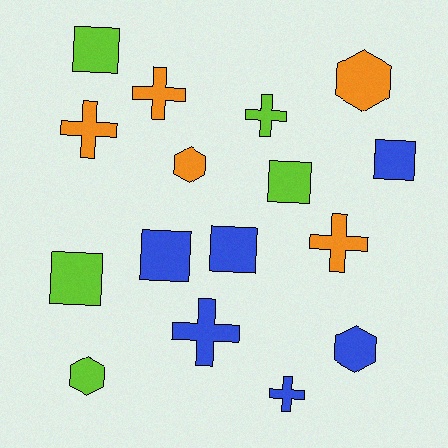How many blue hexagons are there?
There is 1 blue hexagon.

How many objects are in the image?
There are 16 objects.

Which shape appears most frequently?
Square, with 6 objects.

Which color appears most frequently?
Blue, with 6 objects.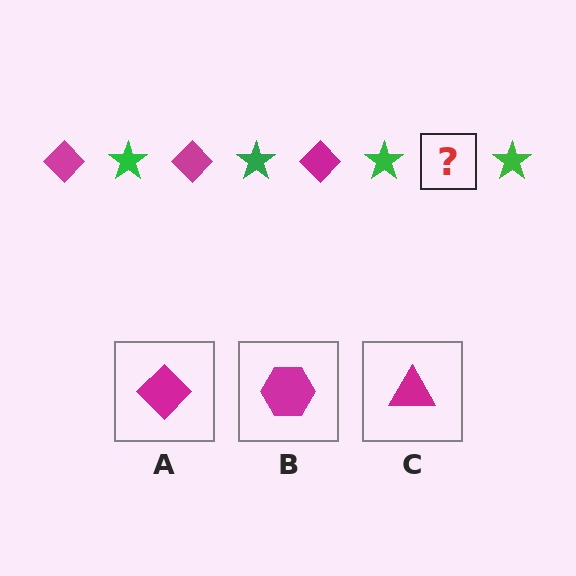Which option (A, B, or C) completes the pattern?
A.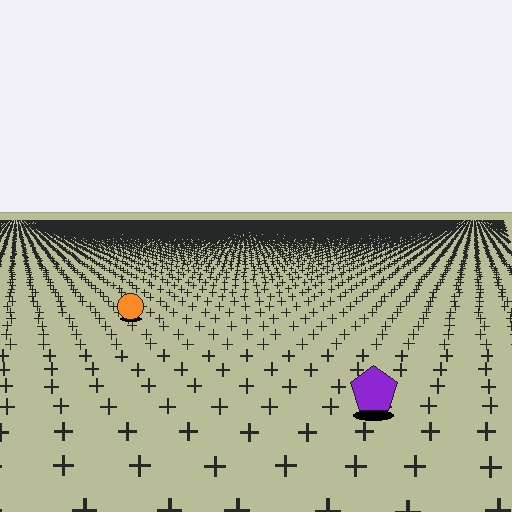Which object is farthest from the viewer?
The orange circle is farthest from the viewer. It appears smaller and the ground texture around it is denser.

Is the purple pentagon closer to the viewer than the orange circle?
Yes. The purple pentagon is closer — you can tell from the texture gradient: the ground texture is coarser near it.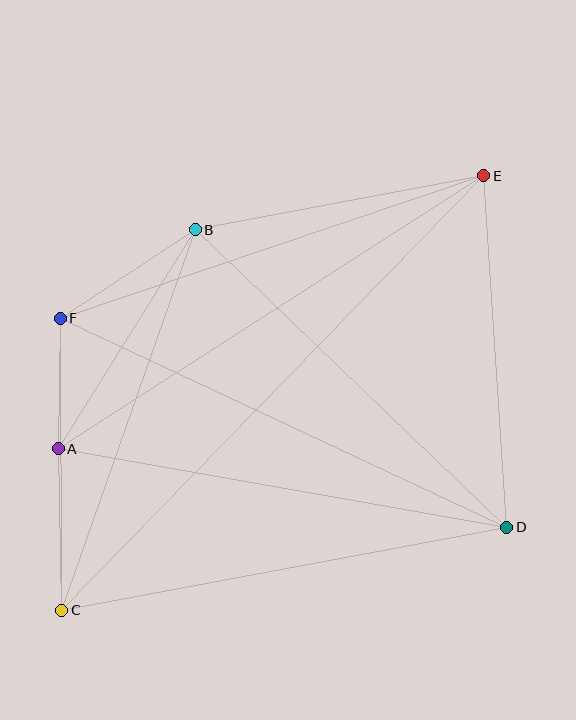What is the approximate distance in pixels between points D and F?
The distance between D and F is approximately 493 pixels.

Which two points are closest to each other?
Points A and F are closest to each other.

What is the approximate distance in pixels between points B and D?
The distance between B and D is approximately 431 pixels.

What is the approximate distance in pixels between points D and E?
The distance between D and E is approximately 352 pixels.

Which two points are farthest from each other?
Points C and E are farthest from each other.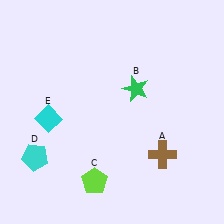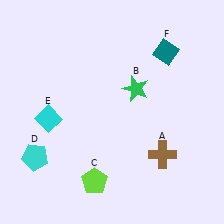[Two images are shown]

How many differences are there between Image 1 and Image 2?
There is 1 difference between the two images.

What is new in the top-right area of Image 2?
A teal diamond (F) was added in the top-right area of Image 2.